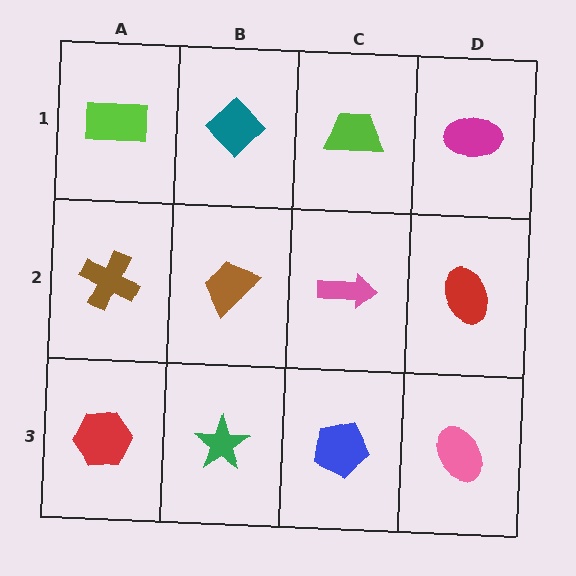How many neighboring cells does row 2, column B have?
4.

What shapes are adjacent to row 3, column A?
A brown cross (row 2, column A), a green star (row 3, column B).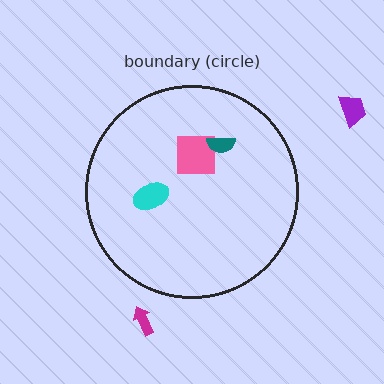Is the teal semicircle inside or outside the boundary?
Inside.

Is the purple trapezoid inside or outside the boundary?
Outside.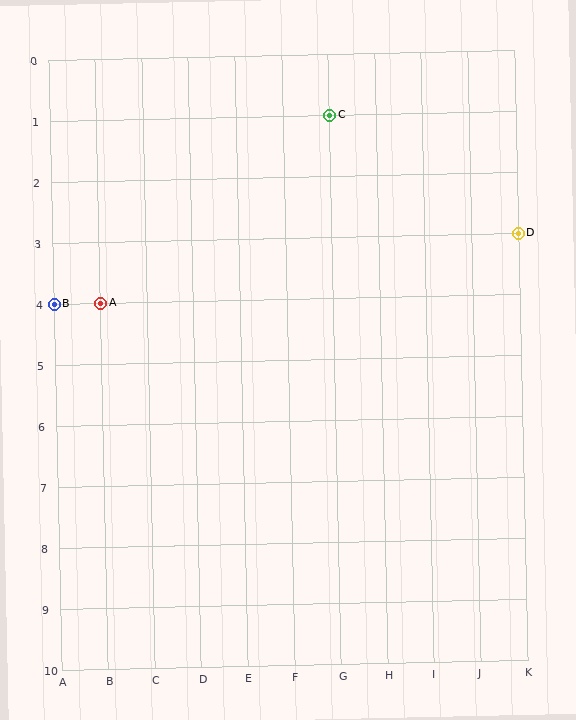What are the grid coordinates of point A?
Point A is at grid coordinates (B, 4).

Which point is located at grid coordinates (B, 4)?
Point A is at (B, 4).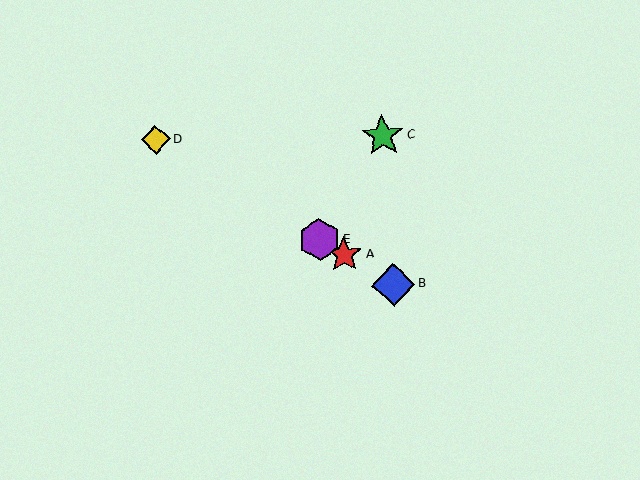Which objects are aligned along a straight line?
Objects A, B, D, E are aligned along a straight line.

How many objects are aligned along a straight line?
4 objects (A, B, D, E) are aligned along a straight line.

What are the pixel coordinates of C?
Object C is at (383, 136).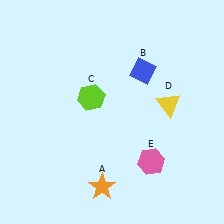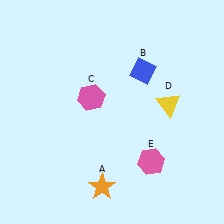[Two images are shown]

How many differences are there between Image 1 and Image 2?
There is 1 difference between the two images.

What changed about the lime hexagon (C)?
In Image 1, C is lime. In Image 2, it changed to pink.